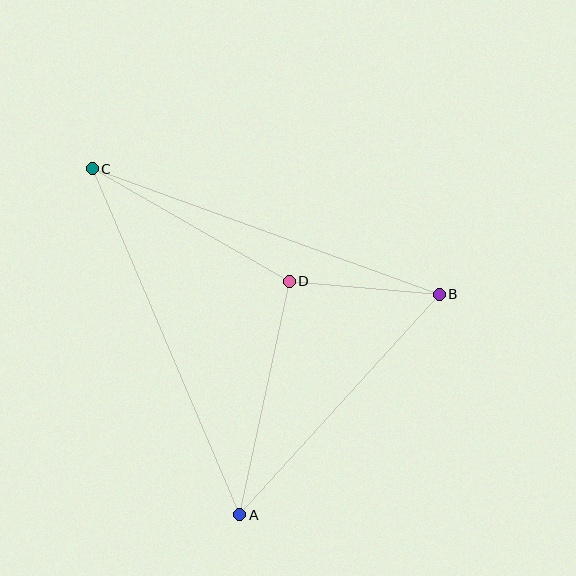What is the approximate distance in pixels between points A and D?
The distance between A and D is approximately 239 pixels.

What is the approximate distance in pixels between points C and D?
The distance between C and D is approximately 227 pixels.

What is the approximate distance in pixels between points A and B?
The distance between A and B is approximately 297 pixels.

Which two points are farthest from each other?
Points A and C are farthest from each other.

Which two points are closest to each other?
Points B and D are closest to each other.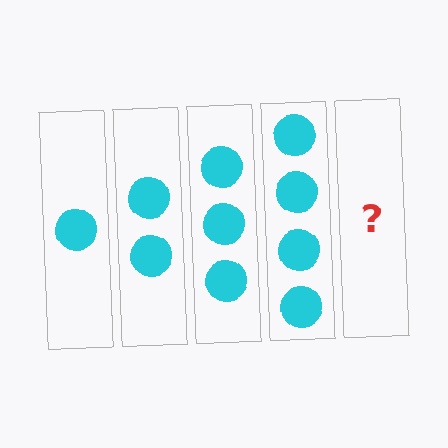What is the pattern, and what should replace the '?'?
The pattern is that each step adds one more circle. The '?' should be 5 circles.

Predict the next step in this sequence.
The next step is 5 circles.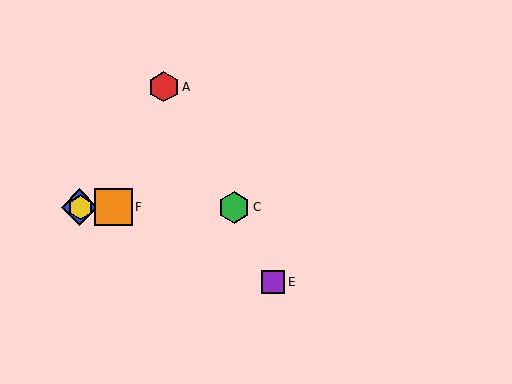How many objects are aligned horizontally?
4 objects (B, C, D, F) are aligned horizontally.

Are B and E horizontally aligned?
No, B is at y≈207 and E is at y≈282.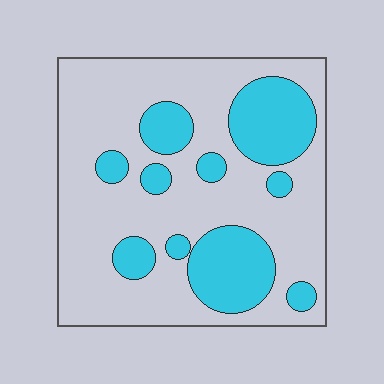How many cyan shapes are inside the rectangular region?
10.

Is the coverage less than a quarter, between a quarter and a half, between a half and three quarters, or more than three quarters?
Between a quarter and a half.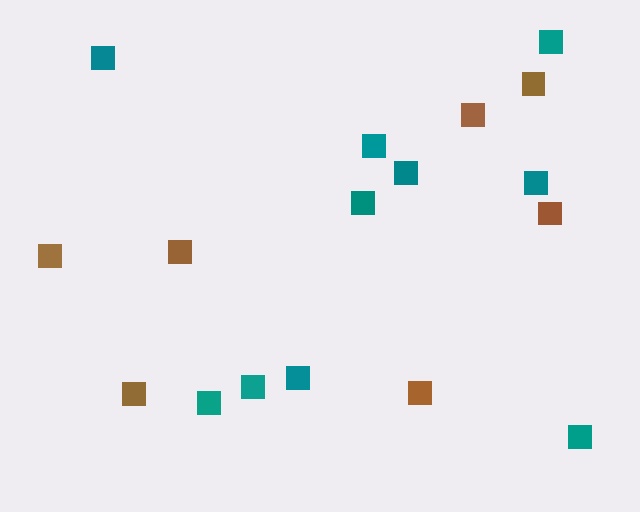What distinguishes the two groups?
There are 2 groups: one group of teal squares (10) and one group of brown squares (7).